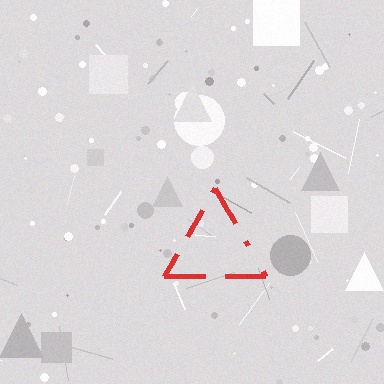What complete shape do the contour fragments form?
The contour fragments form a triangle.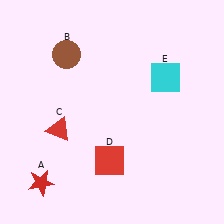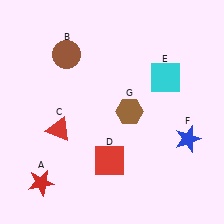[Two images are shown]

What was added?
A blue star (F), a brown hexagon (G) were added in Image 2.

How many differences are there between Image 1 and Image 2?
There are 2 differences between the two images.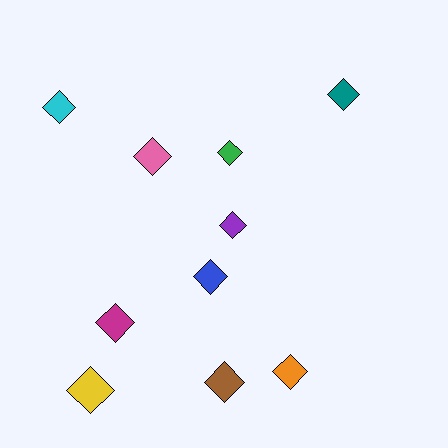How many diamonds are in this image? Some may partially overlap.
There are 10 diamonds.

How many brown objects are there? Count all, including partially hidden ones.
There is 1 brown object.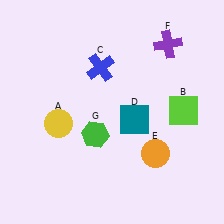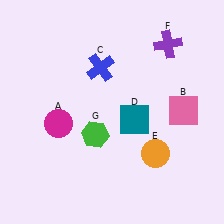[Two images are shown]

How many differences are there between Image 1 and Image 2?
There are 2 differences between the two images.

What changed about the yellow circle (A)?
In Image 1, A is yellow. In Image 2, it changed to magenta.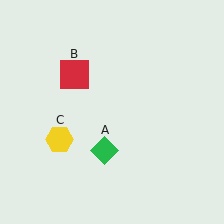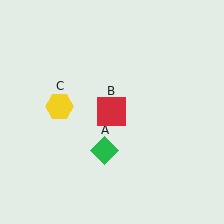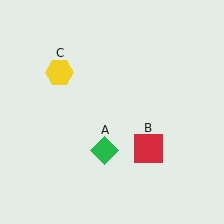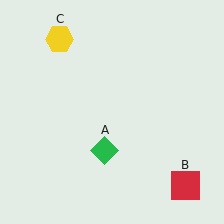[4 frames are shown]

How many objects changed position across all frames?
2 objects changed position: red square (object B), yellow hexagon (object C).